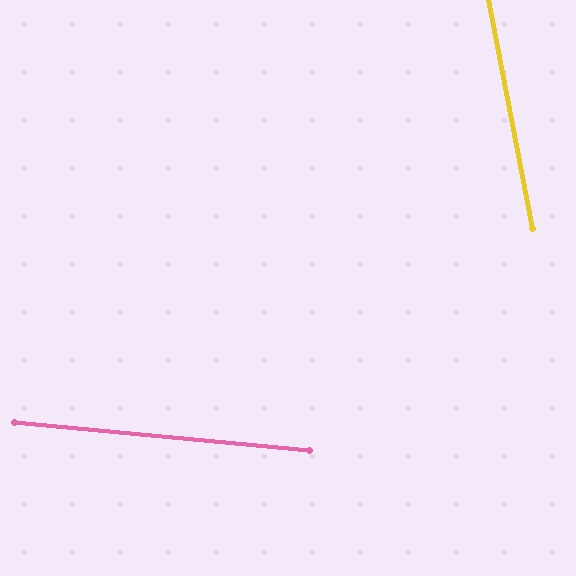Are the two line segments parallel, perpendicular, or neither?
Neither parallel nor perpendicular — they differ by about 74°.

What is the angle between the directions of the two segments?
Approximately 74 degrees.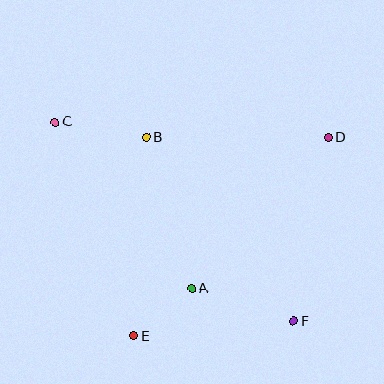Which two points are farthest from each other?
Points C and F are farthest from each other.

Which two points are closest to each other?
Points A and E are closest to each other.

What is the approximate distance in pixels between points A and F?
The distance between A and F is approximately 107 pixels.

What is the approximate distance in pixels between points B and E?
The distance between B and E is approximately 199 pixels.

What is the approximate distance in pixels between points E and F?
The distance between E and F is approximately 160 pixels.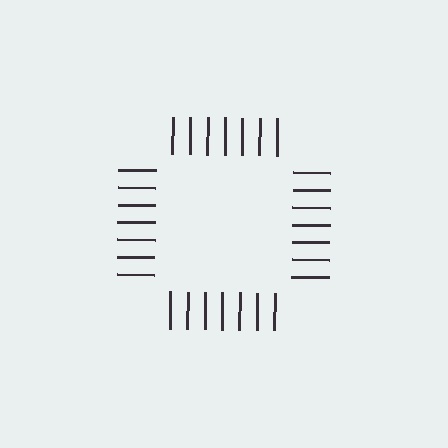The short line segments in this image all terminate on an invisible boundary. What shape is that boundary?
An illusory square — the line segments terminate on its edges but no continuous stroke is drawn.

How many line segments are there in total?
28 — 7 along each of the 4 edges.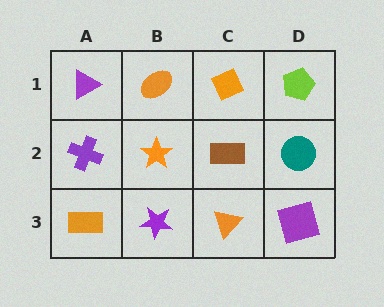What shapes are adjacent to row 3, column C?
A brown rectangle (row 2, column C), a purple star (row 3, column B), a purple square (row 3, column D).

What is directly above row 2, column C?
An orange diamond.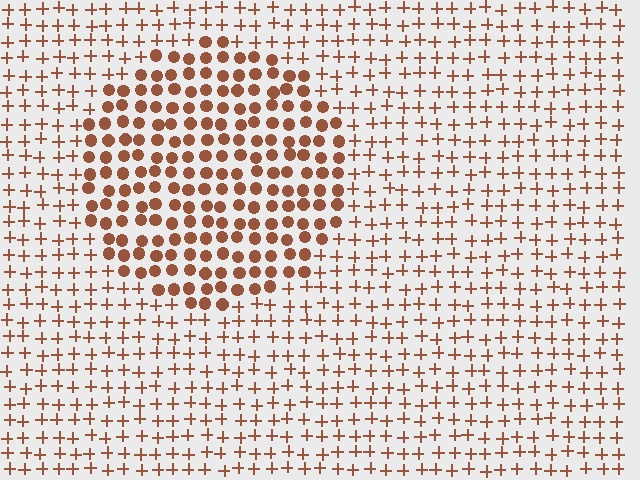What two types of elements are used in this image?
The image uses circles inside the circle region and plus signs outside it.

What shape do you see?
I see a circle.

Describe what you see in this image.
The image is filled with small brown elements arranged in a uniform grid. A circle-shaped region contains circles, while the surrounding area contains plus signs. The boundary is defined purely by the change in element shape.